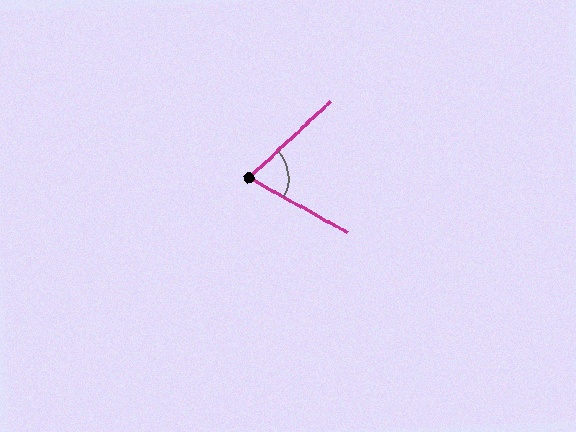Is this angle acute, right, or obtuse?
It is acute.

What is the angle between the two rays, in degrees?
Approximately 72 degrees.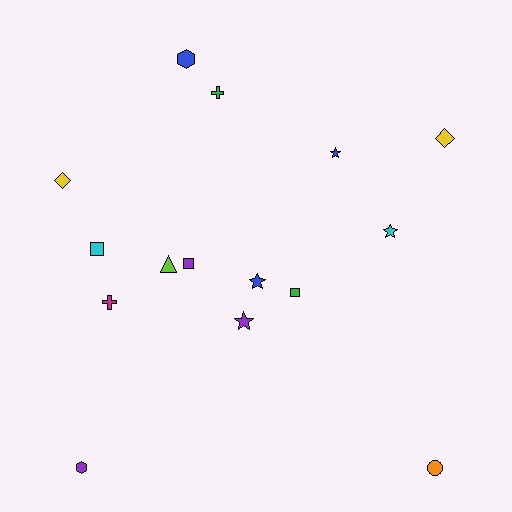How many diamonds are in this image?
There are 2 diamonds.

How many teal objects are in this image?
There are no teal objects.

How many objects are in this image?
There are 15 objects.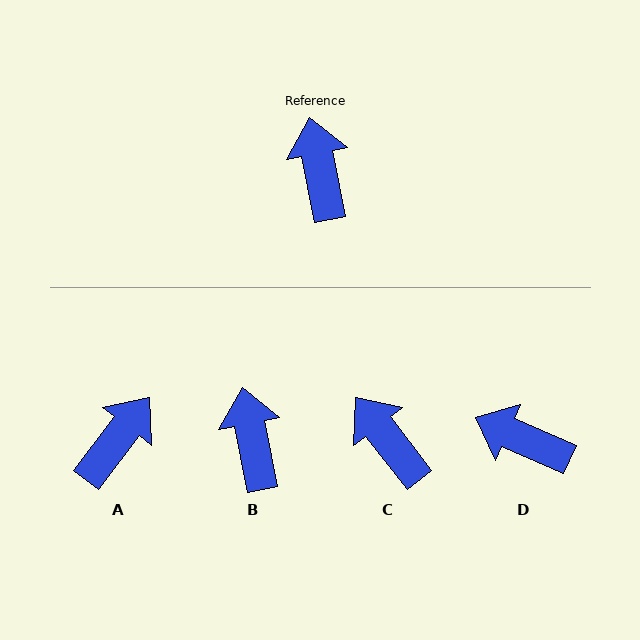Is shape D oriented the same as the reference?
No, it is off by about 55 degrees.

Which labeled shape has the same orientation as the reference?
B.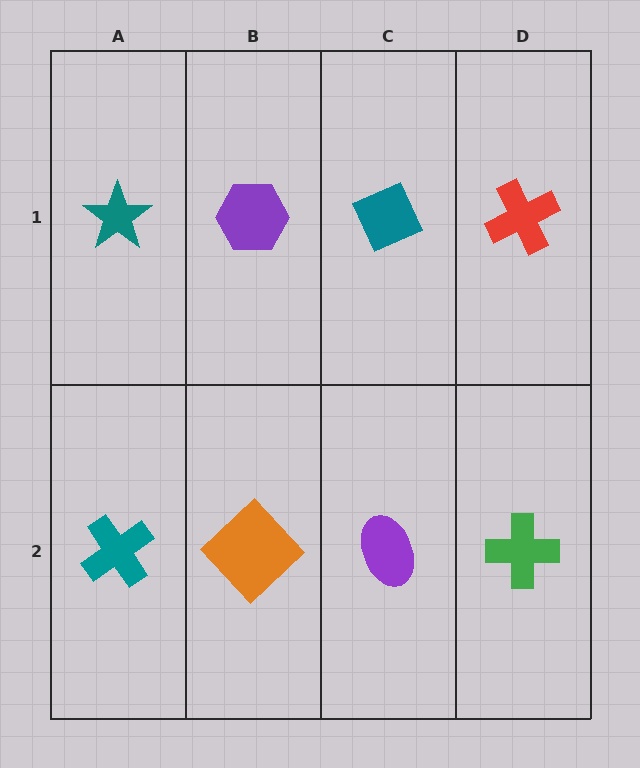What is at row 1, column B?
A purple hexagon.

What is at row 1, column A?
A teal star.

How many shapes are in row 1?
4 shapes.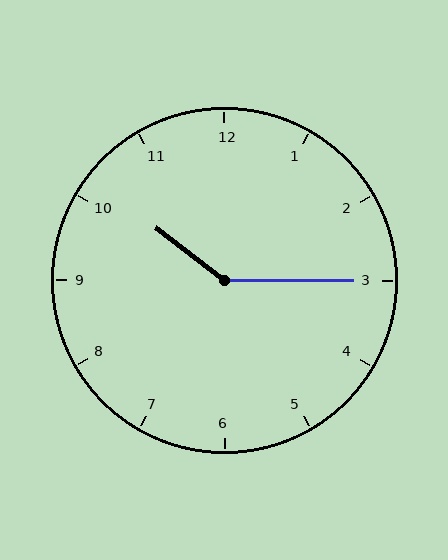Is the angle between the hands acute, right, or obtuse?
It is obtuse.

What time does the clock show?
10:15.